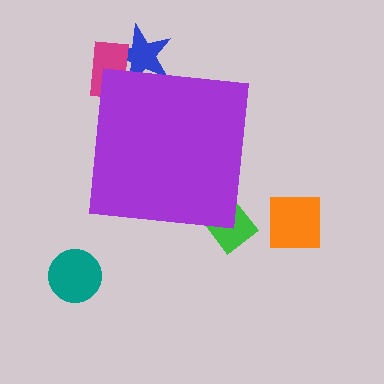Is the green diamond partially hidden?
Yes, the green diamond is partially hidden behind the purple square.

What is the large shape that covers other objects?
A purple square.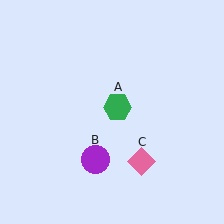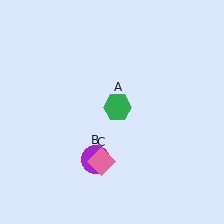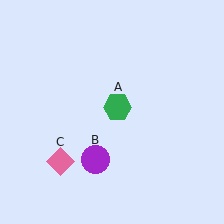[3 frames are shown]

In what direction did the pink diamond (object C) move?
The pink diamond (object C) moved left.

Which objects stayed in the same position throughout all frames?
Green hexagon (object A) and purple circle (object B) remained stationary.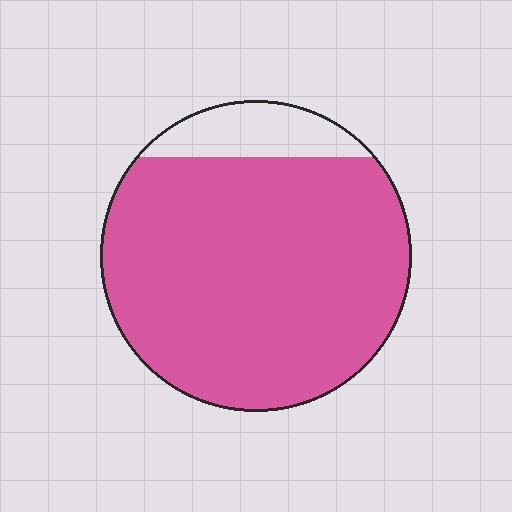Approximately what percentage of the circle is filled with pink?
Approximately 90%.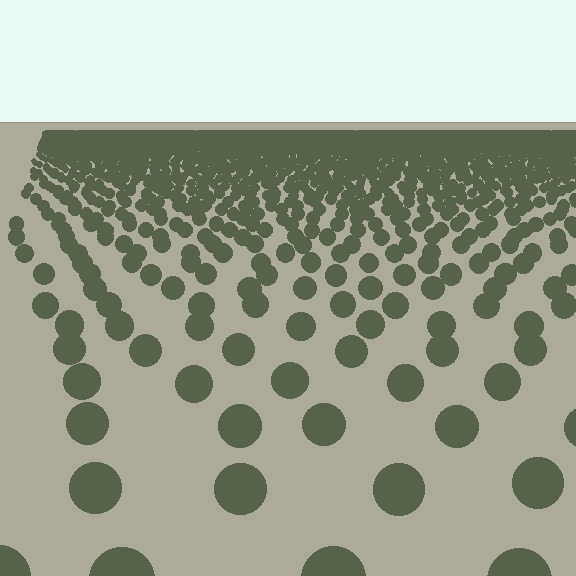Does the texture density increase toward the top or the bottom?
Density increases toward the top.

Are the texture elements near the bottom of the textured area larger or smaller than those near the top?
Larger. Near the bottom, elements are closer to the viewer and appear at a bigger on-screen size.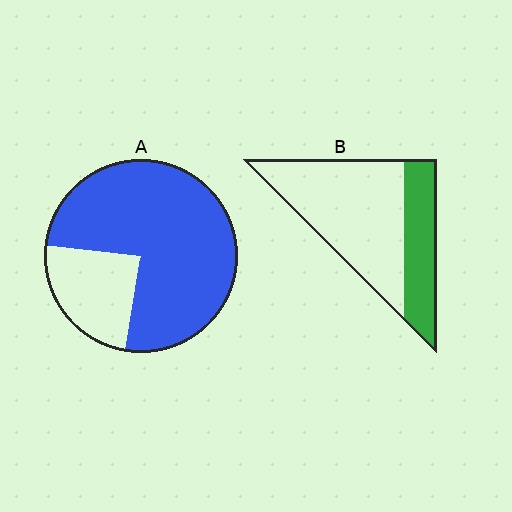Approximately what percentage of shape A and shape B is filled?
A is approximately 75% and B is approximately 30%.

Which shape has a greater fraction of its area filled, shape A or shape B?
Shape A.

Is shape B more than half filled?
No.